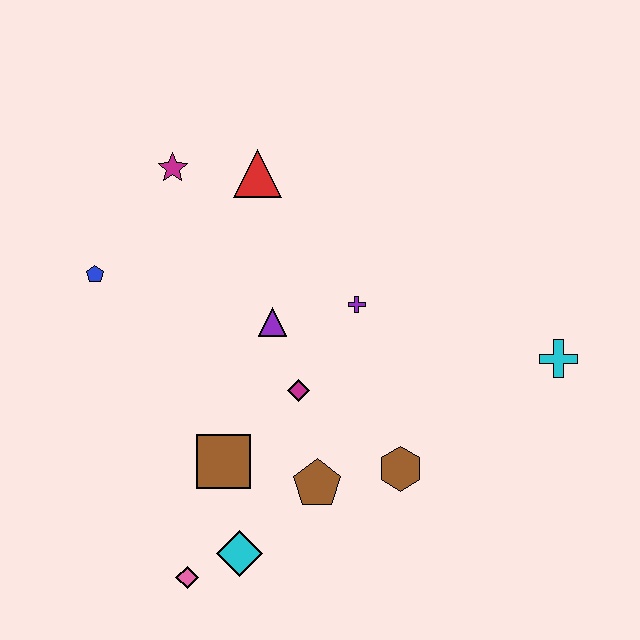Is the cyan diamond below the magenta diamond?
Yes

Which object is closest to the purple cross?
The purple triangle is closest to the purple cross.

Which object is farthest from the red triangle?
The pink diamond is farthest from the red triangle.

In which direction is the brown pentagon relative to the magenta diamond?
The brown pentagon is below the magenta diamond.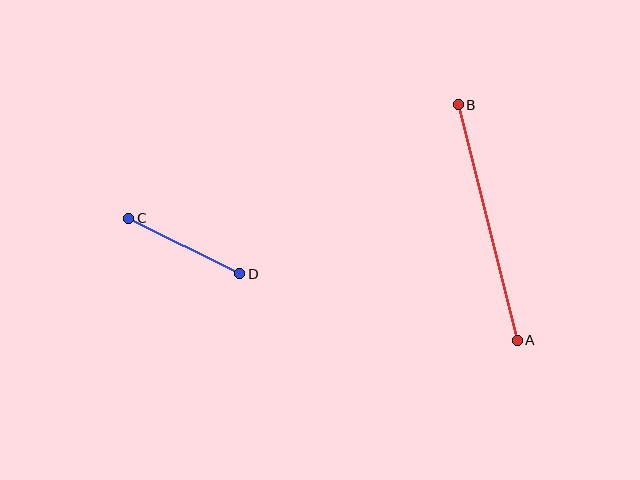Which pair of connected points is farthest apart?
Points A and B are farthest apart.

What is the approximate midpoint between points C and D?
The midpoint is at approximately (184, 246) pixels.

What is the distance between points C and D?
The distance is approximately 124 pixels.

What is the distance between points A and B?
The distance is approximately 243 pixels.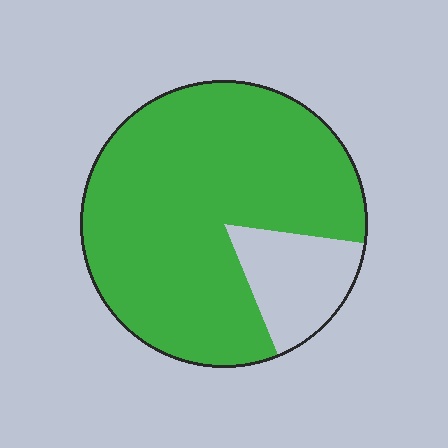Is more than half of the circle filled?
Yes.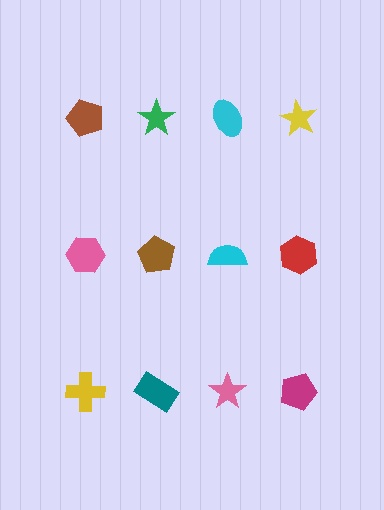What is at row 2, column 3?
A cyan semicircle.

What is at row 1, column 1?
A brown pentagon.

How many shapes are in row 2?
4 shapes.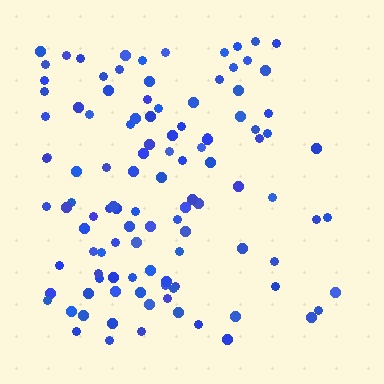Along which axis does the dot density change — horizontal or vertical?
Horizontal.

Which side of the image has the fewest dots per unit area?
The right.